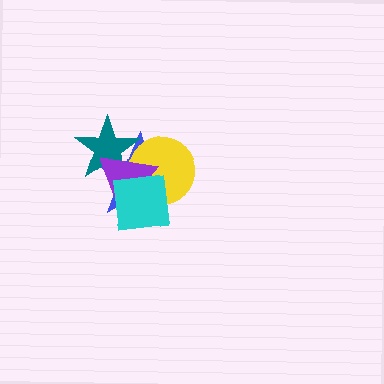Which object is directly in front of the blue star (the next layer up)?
The teal star is directly in front of the blue star.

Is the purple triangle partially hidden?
Yes, it is partially covered by another shape.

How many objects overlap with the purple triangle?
4 objects overlap with the purple triangle.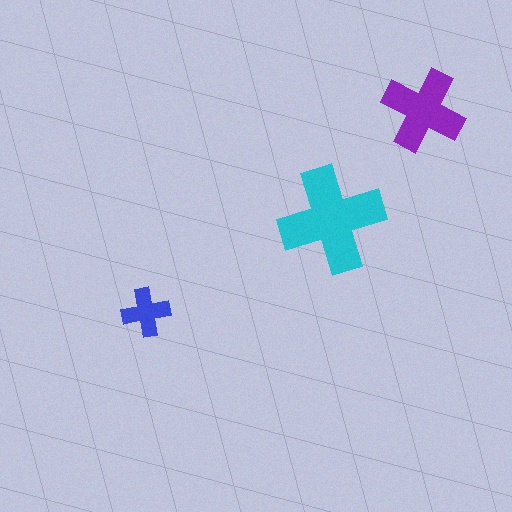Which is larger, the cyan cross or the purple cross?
The cyan one.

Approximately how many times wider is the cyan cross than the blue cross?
About 2 times wider.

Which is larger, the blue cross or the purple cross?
The purple one.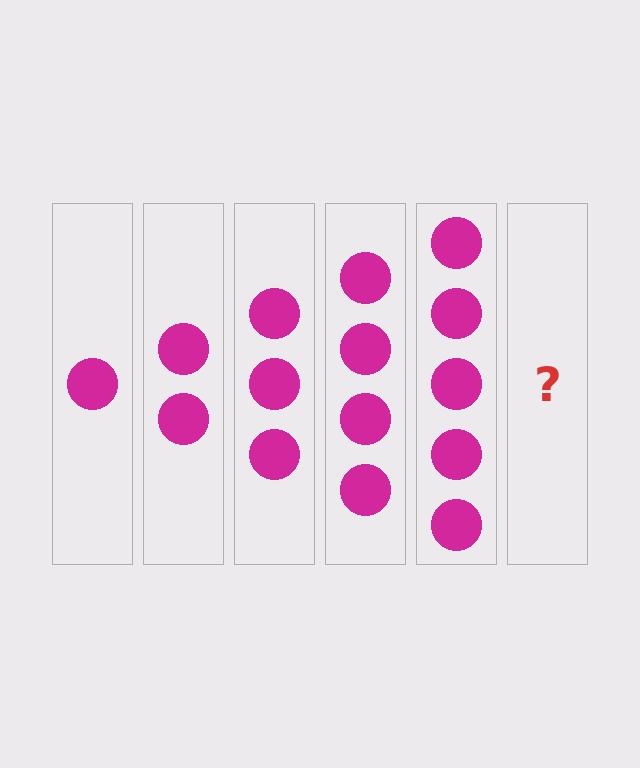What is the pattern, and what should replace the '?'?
The pattern is that each step adds one more circle. The '?' should be 6 circles.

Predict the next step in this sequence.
The next step is 6 circles.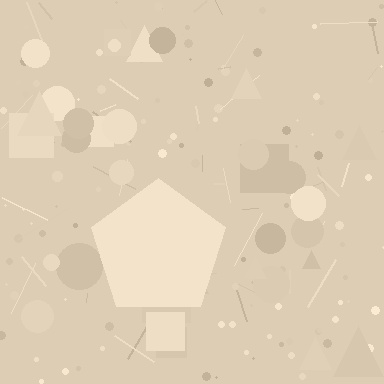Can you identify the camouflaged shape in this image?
The camouflaged shape is a pentagon.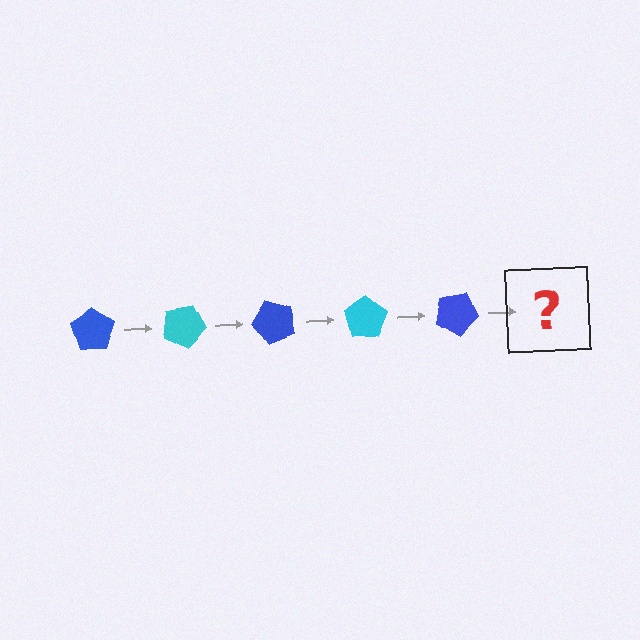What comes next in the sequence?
The next element should be a cyan pentagon, rotated 125 degrees from the start.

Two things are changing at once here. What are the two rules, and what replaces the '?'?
The two rules are that it rotates 25 degrees each step and the color cycles through blue and cyan. The '?' should be a cyan pentagon, rotated 125 degrees from the start.